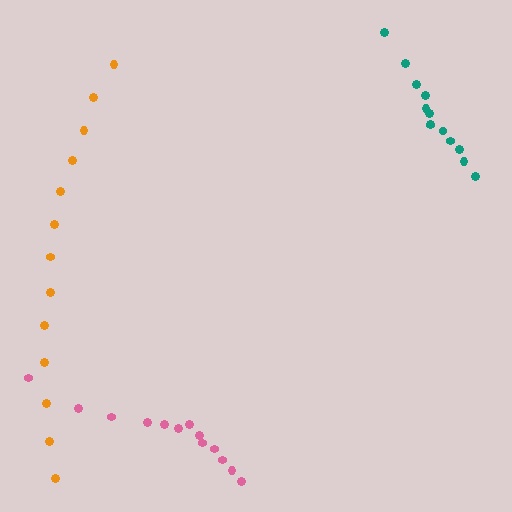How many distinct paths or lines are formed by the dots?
There are 3 distinct paths.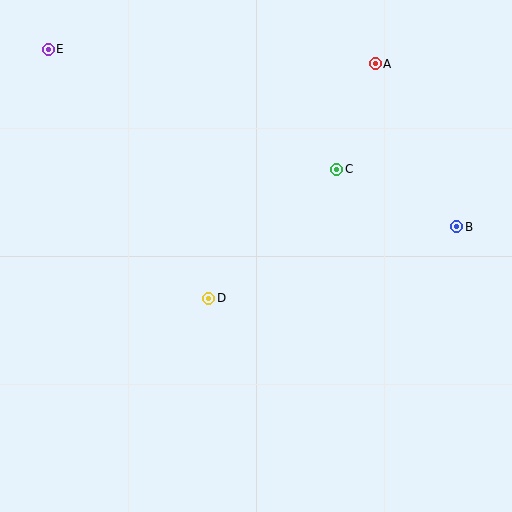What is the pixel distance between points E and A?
The distance between E and A is 328 pixels.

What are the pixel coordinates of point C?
Point C is at (337, 169).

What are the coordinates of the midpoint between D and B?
The midpoint between D and B is at (333, 262).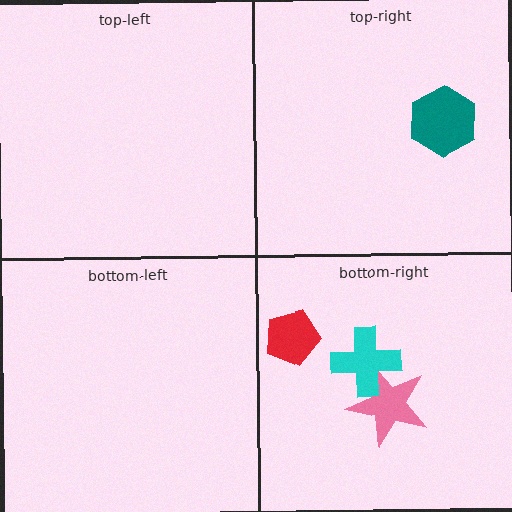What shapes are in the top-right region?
The teal hexagon.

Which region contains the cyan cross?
The bottom-right region.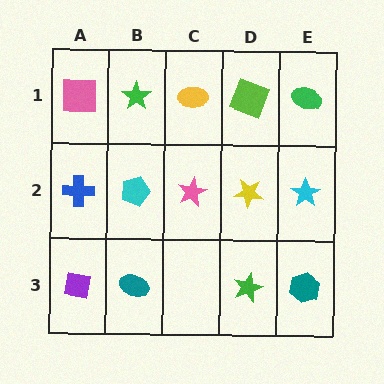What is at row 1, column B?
A green star.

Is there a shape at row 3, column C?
No, that cell is empty.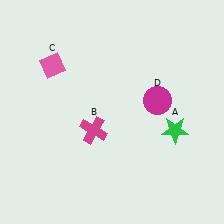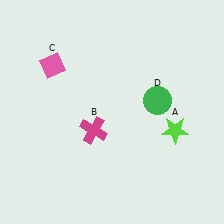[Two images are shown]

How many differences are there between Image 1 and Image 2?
There are 2 differences between the two images.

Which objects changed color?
A changed from green to lime. D changed from magenta to green.